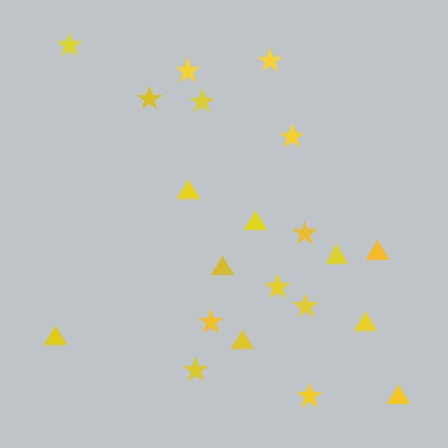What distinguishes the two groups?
There are 2 groups: one group of triangles (9) and one group of stars (12).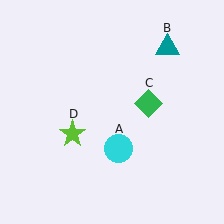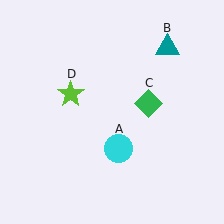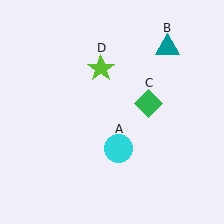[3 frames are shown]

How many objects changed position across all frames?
1 object changed position: lime star (object D).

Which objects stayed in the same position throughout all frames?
Cyan circle (object A) and teal triangle (object B) and green diamond (object C) remained stationary.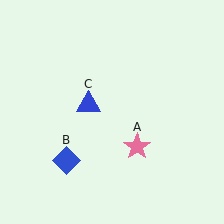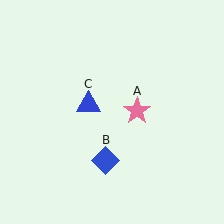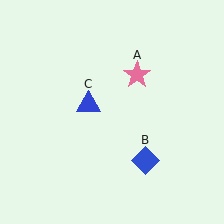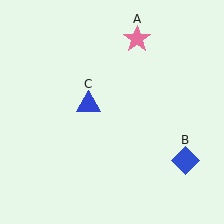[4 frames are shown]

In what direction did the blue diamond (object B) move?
The blue diamond (object B) moved right.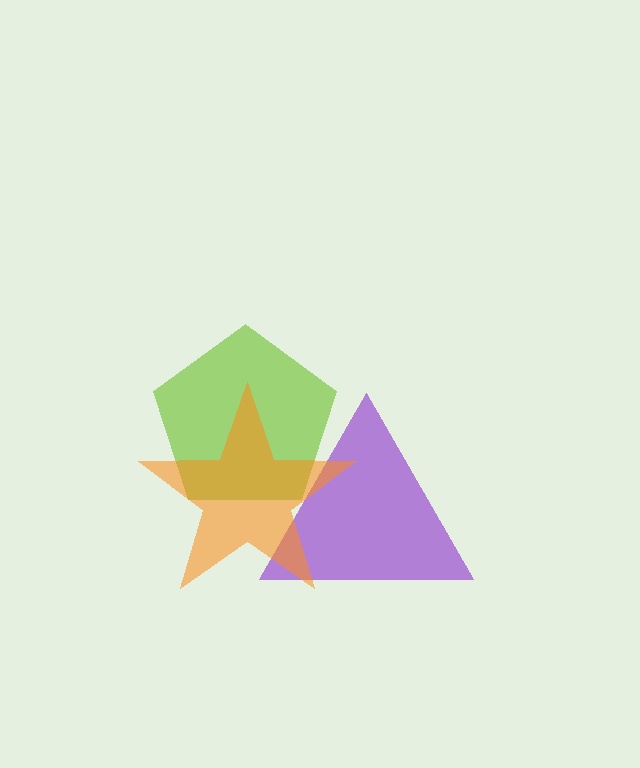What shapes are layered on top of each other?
The layered shapes are: a purple triangle, a lime pentagon, an orange star.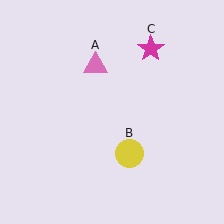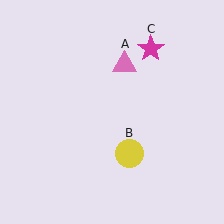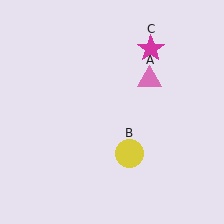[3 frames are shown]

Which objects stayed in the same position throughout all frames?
Yellow circle (object B) and magenta star (object C) remained stationary.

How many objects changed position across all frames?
1 object changed position: pink triangle (object A).